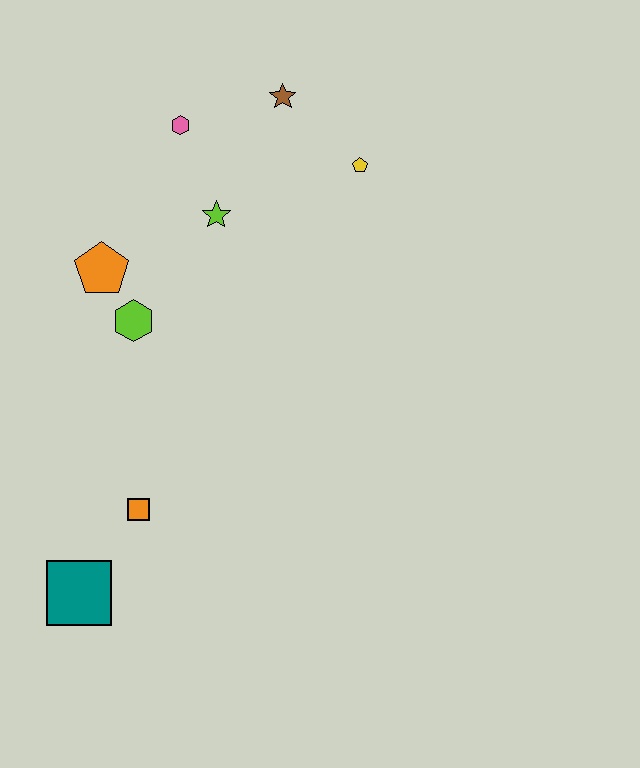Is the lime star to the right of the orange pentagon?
Yes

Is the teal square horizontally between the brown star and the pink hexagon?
No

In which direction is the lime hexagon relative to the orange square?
The lime hexagon is above the orange square.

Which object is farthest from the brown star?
The teal square is farthest from the brown star.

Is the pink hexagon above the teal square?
Yes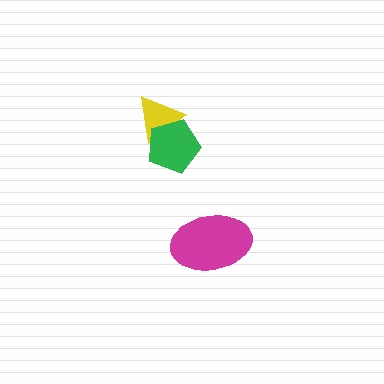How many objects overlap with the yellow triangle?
1 object overlaps with the yellow triangle.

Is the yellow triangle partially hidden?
Yes, it is partially covered by another shape.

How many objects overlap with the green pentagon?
1 object overlaps with the green pentagon.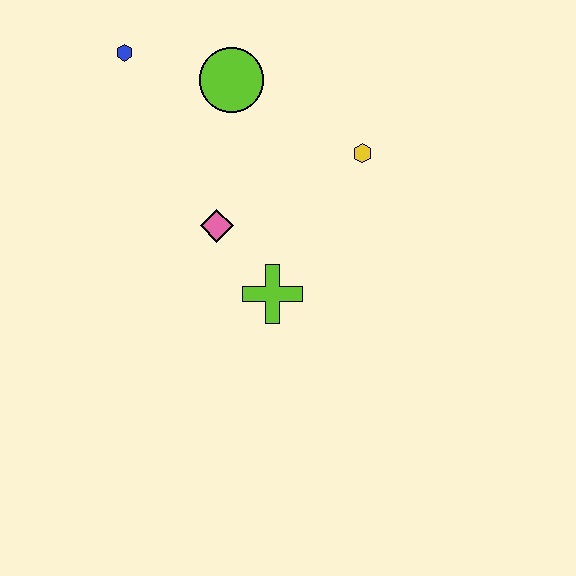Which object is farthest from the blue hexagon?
The lime cross is farthest from the blue hexagon.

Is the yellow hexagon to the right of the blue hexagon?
Yes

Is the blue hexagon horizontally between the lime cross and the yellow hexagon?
No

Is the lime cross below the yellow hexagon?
Yes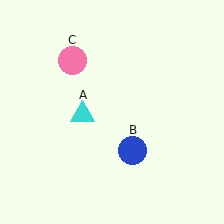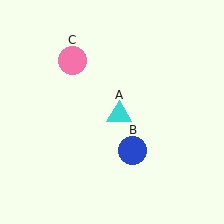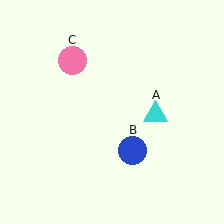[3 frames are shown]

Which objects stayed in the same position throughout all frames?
Blue circle (object B) and pink circle (object C) remained stationary.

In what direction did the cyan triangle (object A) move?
The cyan triangle (object A) moved right.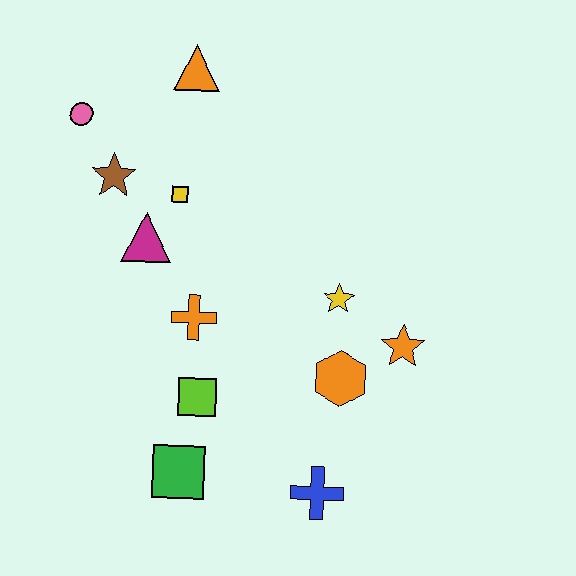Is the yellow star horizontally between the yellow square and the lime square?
No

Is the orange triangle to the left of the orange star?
Yes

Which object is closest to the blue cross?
The orange hexagon is closest to the blue cross.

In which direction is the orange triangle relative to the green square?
The orange triangle is above the green square.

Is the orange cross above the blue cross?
Yes